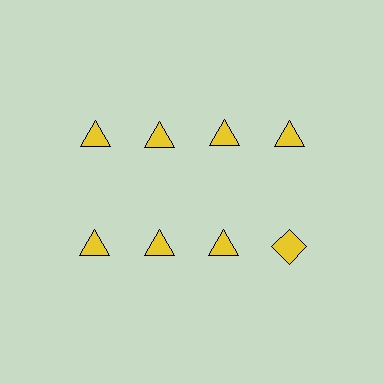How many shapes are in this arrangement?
There are 8 shapes arranged in a grid pattern.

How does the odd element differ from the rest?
It has a different shape: diamond instead of triangle.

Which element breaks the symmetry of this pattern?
The yellow diamond in the second row, second from right column breaks the symmetry. All other shapes are yellow triangles.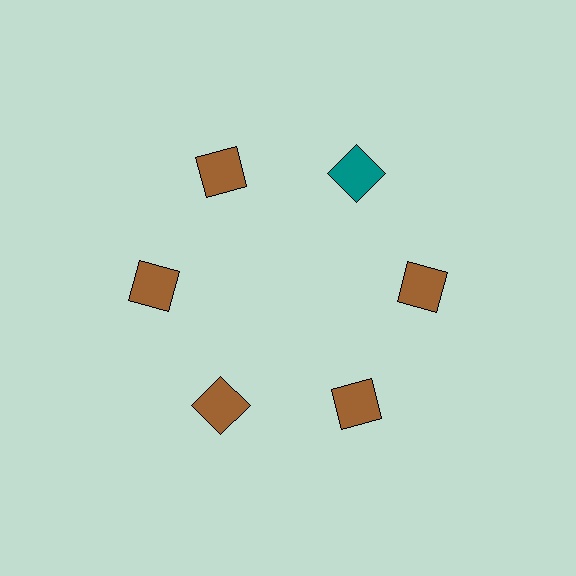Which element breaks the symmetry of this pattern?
The teal square at roughly the 1 o'clock position breaks the symmetry. All other shapes are brown squares.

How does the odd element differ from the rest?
It has a different color: teal instead of brown.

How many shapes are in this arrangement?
There are 6 shapes arranged in a ring pattern.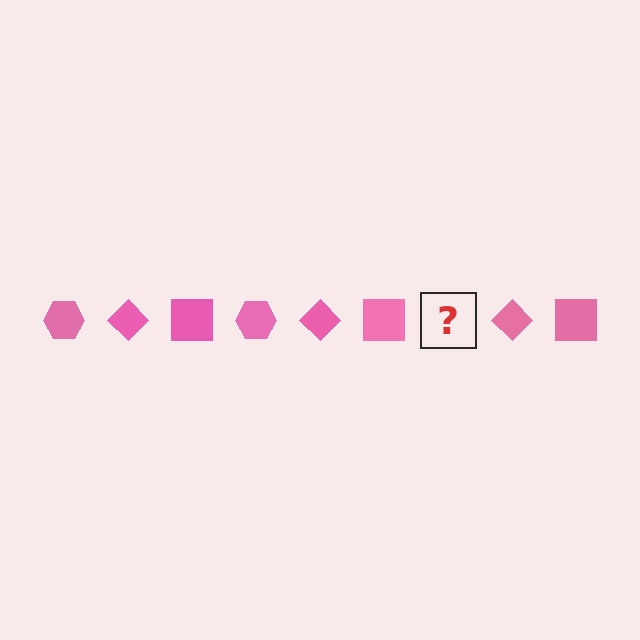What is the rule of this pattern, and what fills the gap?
The rule is that the pattern cycles through hexagon, diamond, square shapes in pink. The gap should be filled with a pink hexagon.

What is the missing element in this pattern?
The missing element is a pink hexagon.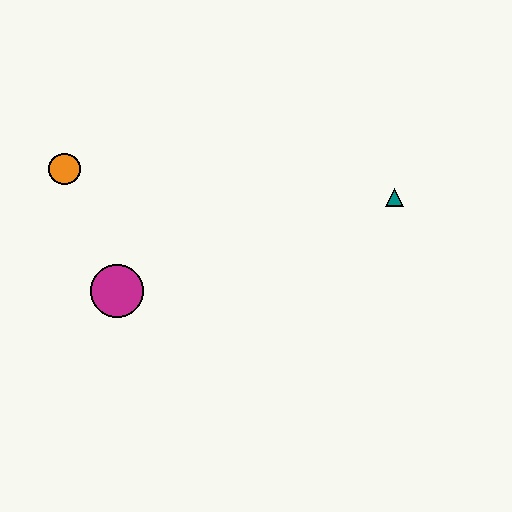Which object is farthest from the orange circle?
The teal triangle is farthest from the orange circle.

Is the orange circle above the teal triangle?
Yes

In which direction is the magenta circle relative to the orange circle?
The magenta circle is below the orange circle.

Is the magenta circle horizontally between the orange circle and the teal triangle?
Yes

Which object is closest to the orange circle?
The magenta circle is closest to the orange circle.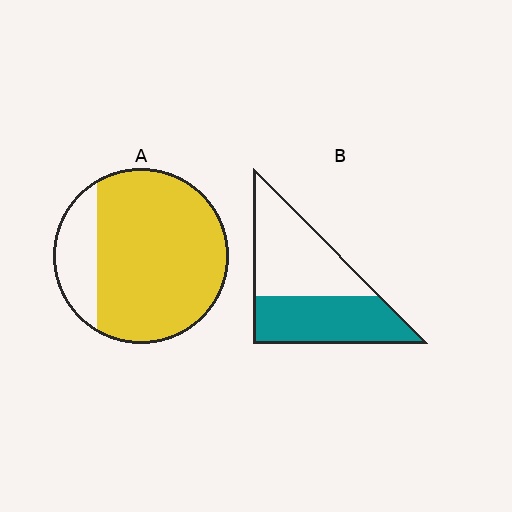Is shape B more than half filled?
Roughly half.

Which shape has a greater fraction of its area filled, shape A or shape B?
Shape A.